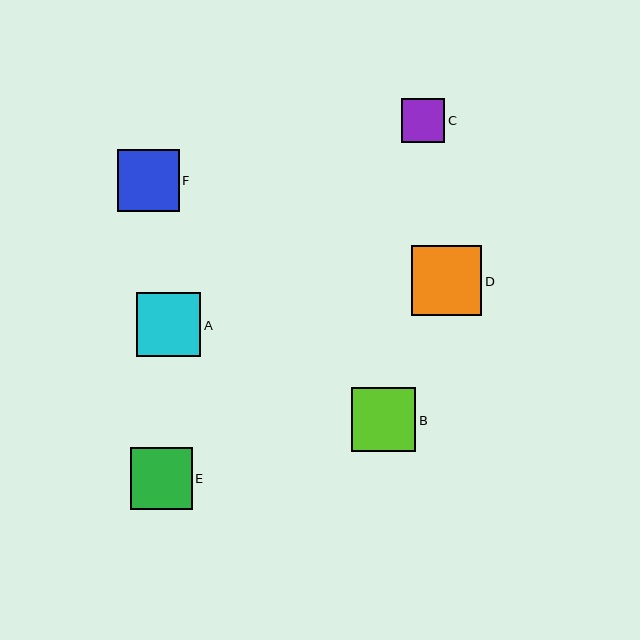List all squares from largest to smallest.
From largest to smallest: D, A, B, E, F, C.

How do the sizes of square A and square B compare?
Square A and square B are approximately the same size.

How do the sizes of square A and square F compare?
Square A and square F are approximately the same size.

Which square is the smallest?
Square C is the smallest with a size of approximately 43 pixels.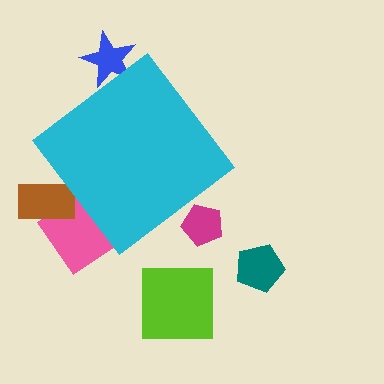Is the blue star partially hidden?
Yes, the blue star is partially hidden behind the cyan diamond.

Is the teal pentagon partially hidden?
No, the teal pentagon is fully visible.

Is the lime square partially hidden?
No, the lime square is fully visible.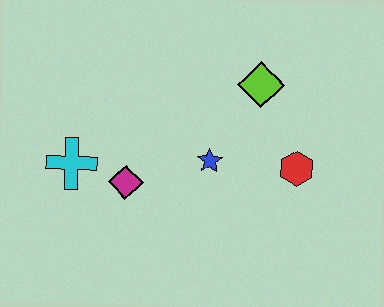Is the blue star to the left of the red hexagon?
Yes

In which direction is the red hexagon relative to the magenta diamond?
The red hexagon is to the right of the magenta diamond.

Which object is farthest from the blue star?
The cyan cross is farthest from the blue star.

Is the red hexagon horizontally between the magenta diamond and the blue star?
No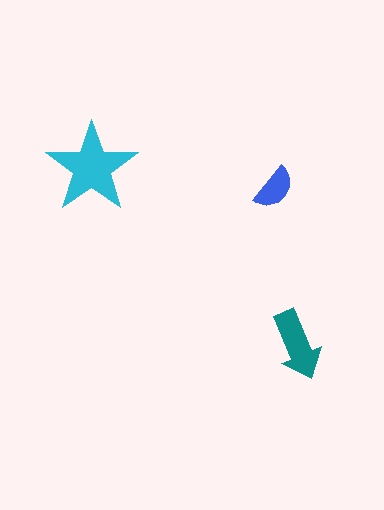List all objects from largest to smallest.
The cyan star, the teal arrow, the blue semicircle.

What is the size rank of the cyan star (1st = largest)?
1st.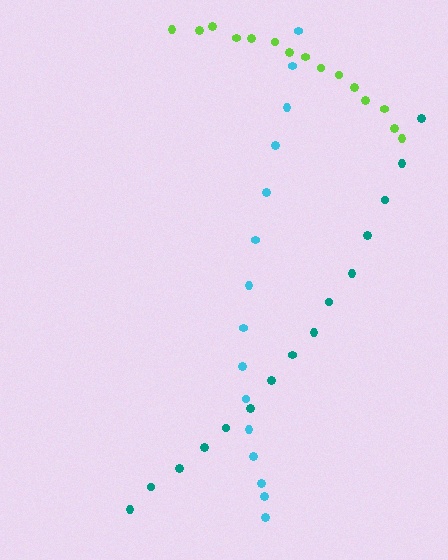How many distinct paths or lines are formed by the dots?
There are 3 distinct paths.